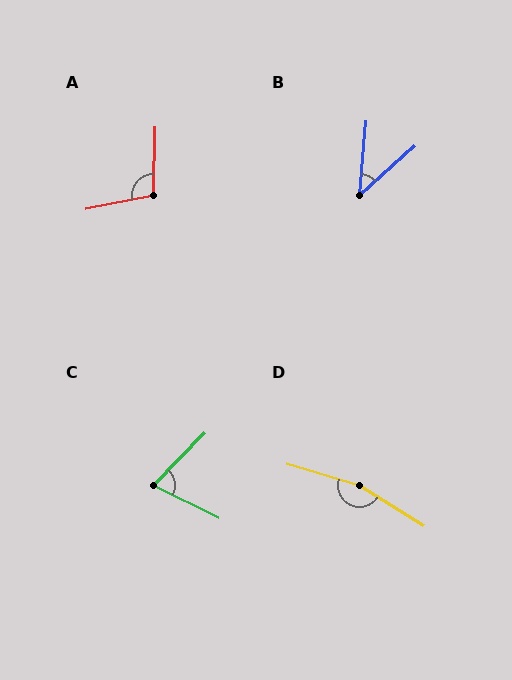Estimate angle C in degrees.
Approximately 72 degrees.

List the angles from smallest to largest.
B (43°), C (72°), A (102°), D (165°).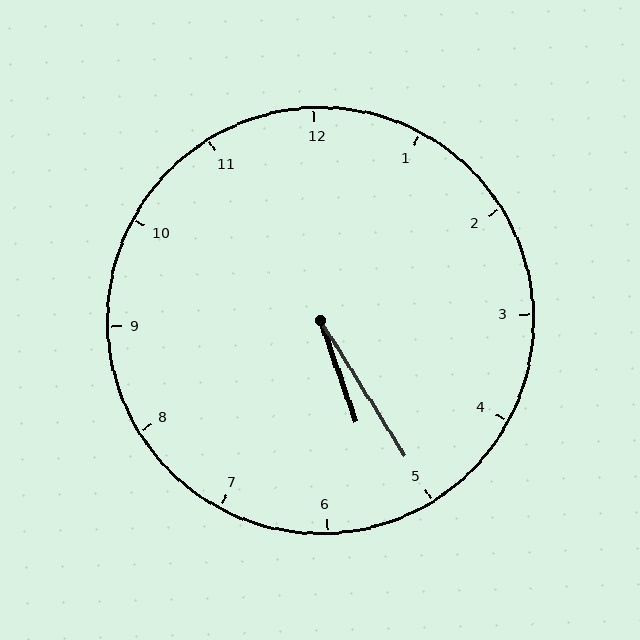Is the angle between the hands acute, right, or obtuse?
It is acute.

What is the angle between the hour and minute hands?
Approximately 12 degrees.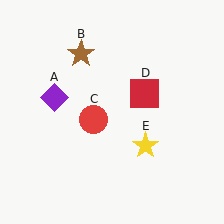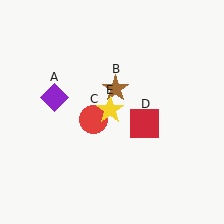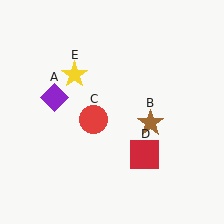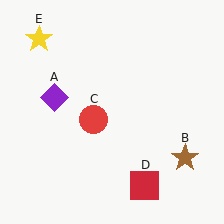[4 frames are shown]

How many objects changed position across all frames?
3 objects changed position: brown star (object B), red square (object D), yellow star (object E).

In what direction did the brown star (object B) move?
The brown star (object B) moved down and to the right.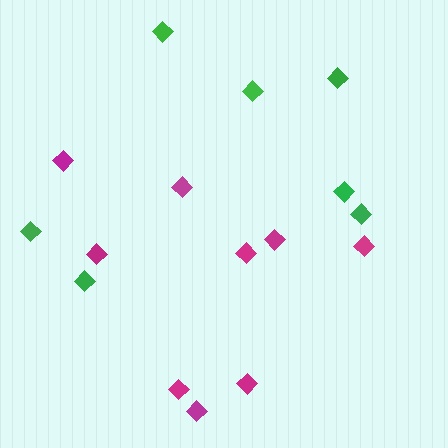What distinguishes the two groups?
There are 2 groups: one group of green diamonds (7) and one group of magenta diamonds (9).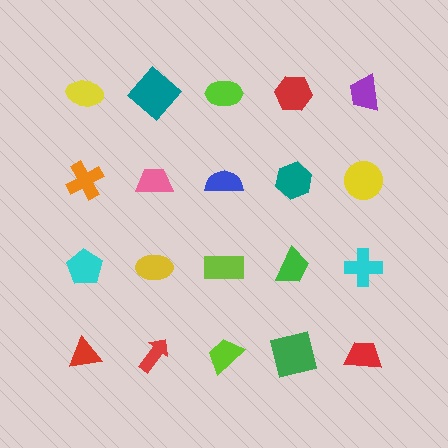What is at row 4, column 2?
A red arrow.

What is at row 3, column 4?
A green trapezoid.